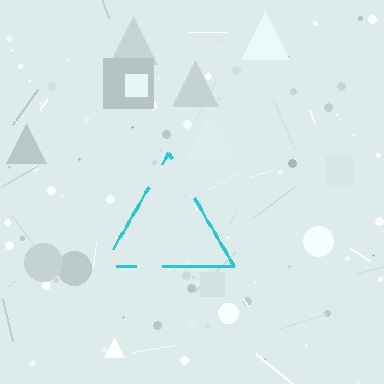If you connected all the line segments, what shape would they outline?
They would outline a triangle.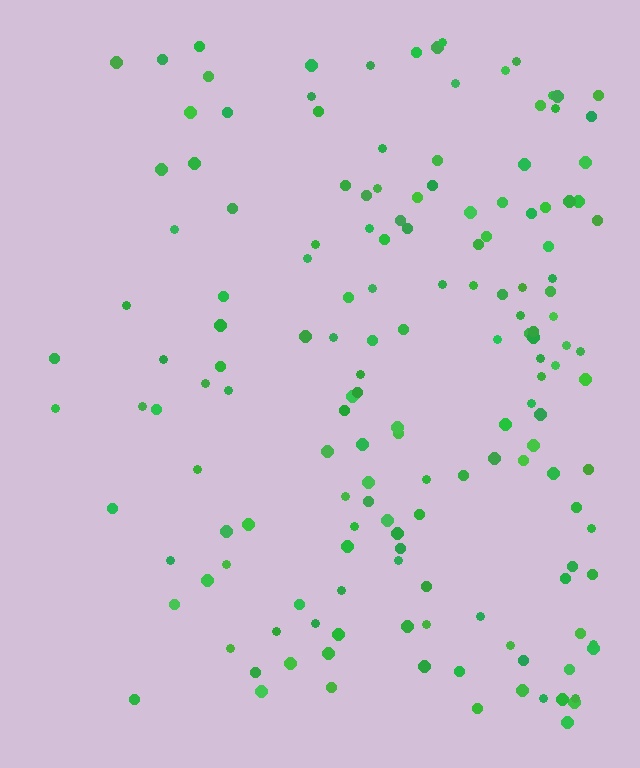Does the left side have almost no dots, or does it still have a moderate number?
Still a moderate number, just noticeably fewer than the right.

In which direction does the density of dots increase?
From left to right, with the right side densest.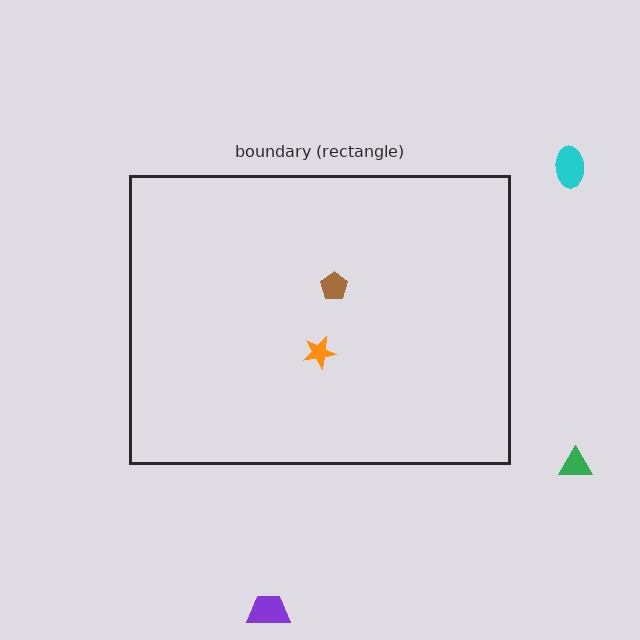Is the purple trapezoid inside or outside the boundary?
Outside.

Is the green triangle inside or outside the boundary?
Outside.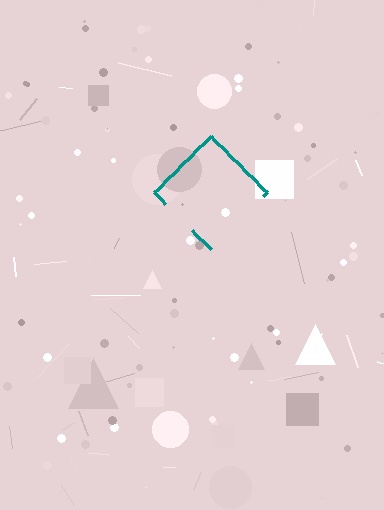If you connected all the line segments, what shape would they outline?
They would outline a diamond.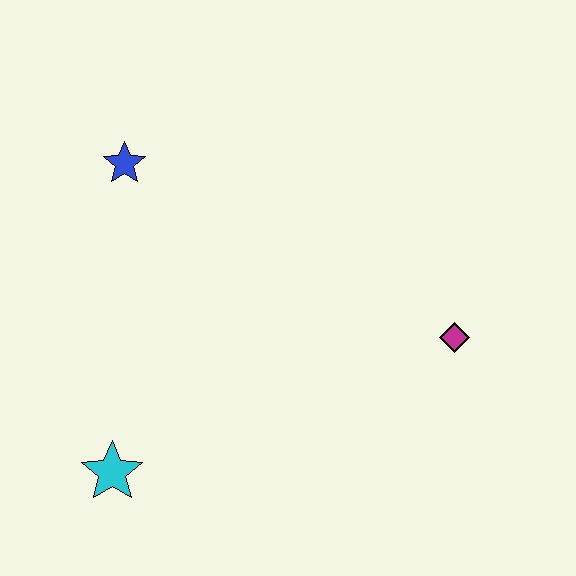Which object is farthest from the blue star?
The magenta diamond is farthest from the blue star.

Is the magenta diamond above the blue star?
No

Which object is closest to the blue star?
The cyan star is closest to the blue star.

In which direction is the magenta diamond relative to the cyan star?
The magenta diamond is to the right of the cyan star.